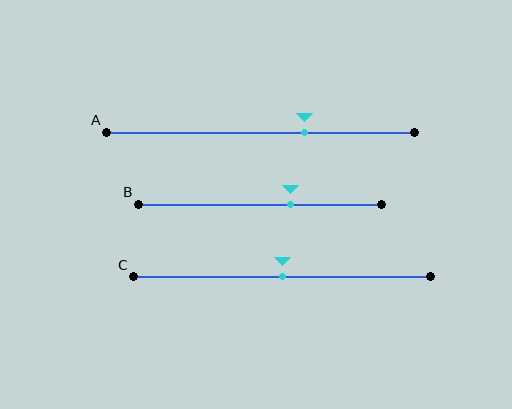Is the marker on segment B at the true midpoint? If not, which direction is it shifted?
No, the marker on segment B is shifted to the right by about 13% of the segment length.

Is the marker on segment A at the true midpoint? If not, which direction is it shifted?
No, the marker on segment A is shifted to the right by about 14% of the segment length.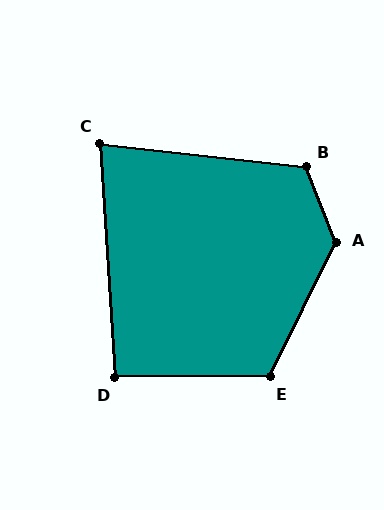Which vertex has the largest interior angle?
A, at approximately 132 degrees.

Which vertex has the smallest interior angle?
C, at approximately 80 degrees.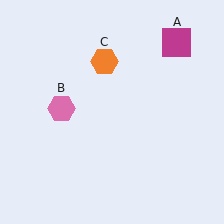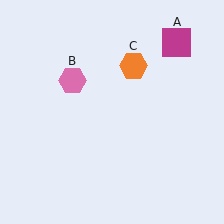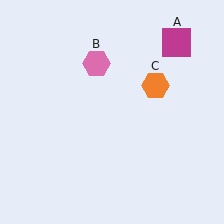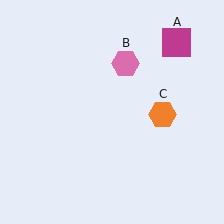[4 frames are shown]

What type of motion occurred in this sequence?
The pink hexagon (object B), orange hexagon (object C) rotated clockwise around the center of the scene.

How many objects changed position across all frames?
2 objects changed position: pink hexagon (object B), orange hexagon (object C).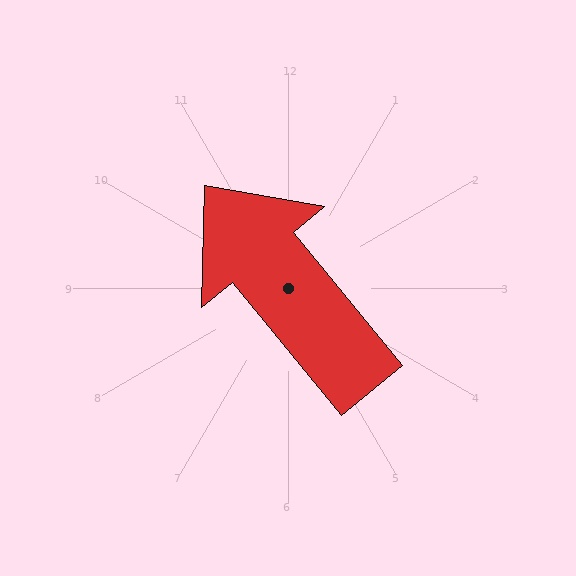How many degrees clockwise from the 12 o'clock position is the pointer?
Approximately 321 degrees.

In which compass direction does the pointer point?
Northwest.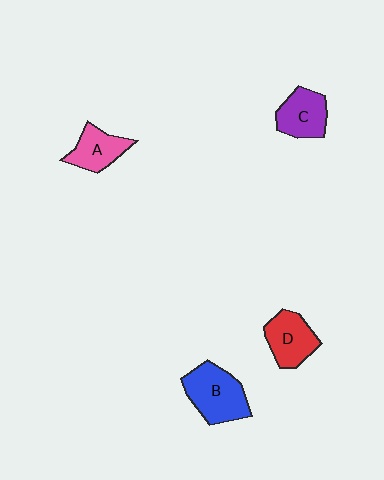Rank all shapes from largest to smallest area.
From largest to smallest: B (blue), D (red), C (purple), A (pink).